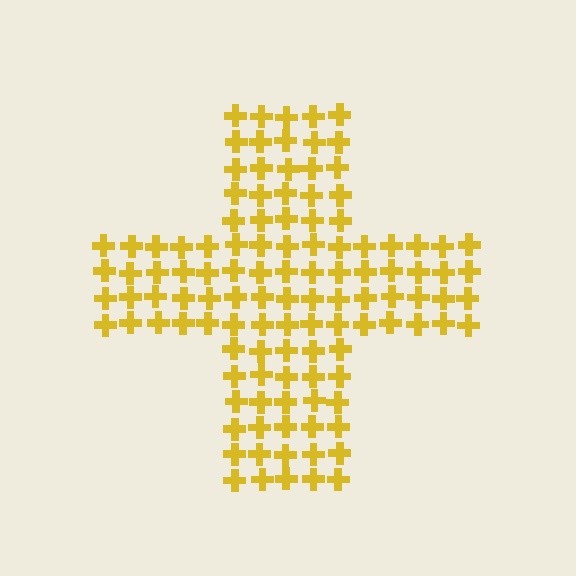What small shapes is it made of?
It is made of small crosses.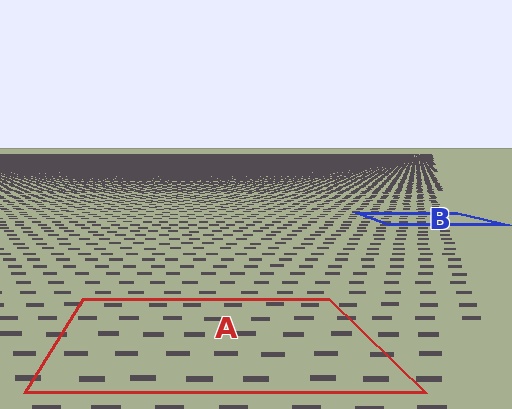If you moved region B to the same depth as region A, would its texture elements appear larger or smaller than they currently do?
They would appear larger. At a closer depth, the same texture elements are projected at a bigger on-screen size.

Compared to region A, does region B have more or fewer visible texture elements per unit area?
Region B has more texture elements per unit area — they are packed more densely because it is farther away.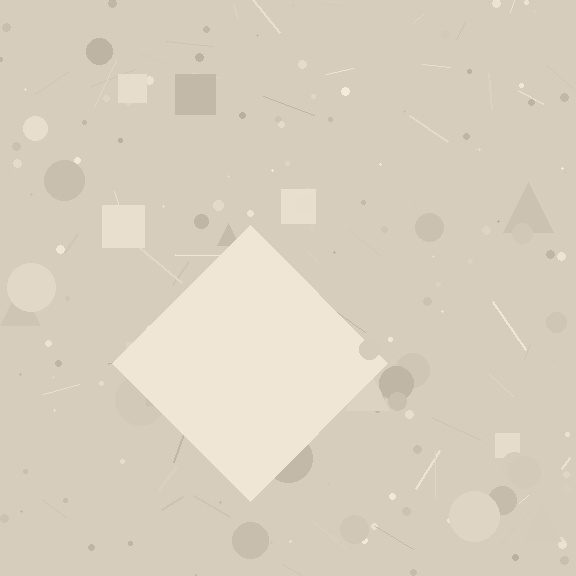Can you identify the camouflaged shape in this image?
The camouflaged shape is a diamond.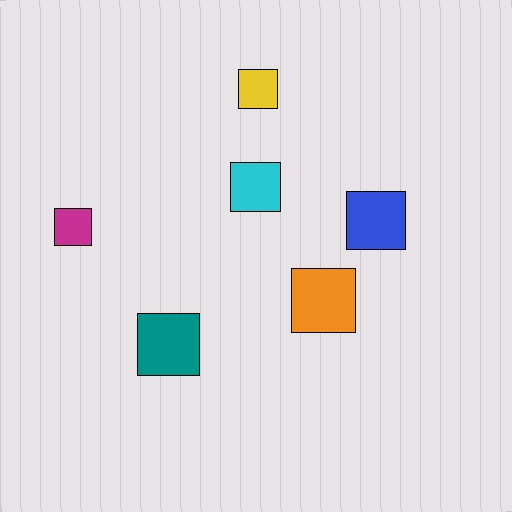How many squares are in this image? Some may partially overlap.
There are 6 squares.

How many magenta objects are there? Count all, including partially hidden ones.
There is 1 magenta object.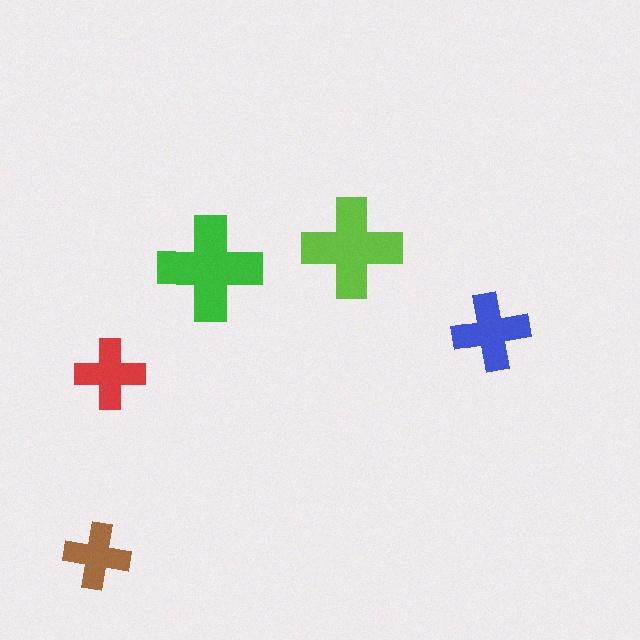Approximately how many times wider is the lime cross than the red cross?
About 1.5 times wider.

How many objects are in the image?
There are 5 objects in the image.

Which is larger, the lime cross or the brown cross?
The lime one.